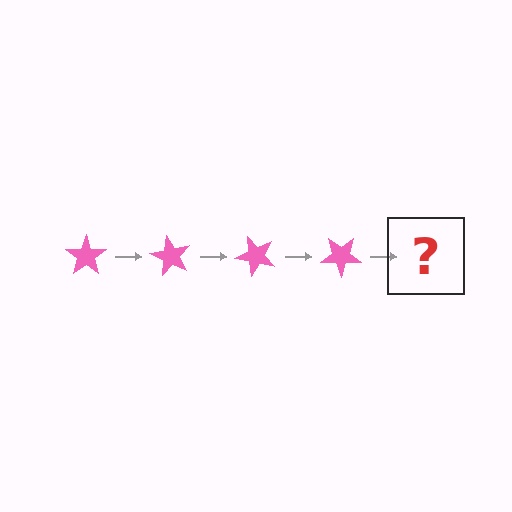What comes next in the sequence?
The next element should be a pink star rotated 240 degrees.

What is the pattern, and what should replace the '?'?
The pattern is that the star rotates 60 degrees each step. The '?' should be a pink star rotated 240 degrees.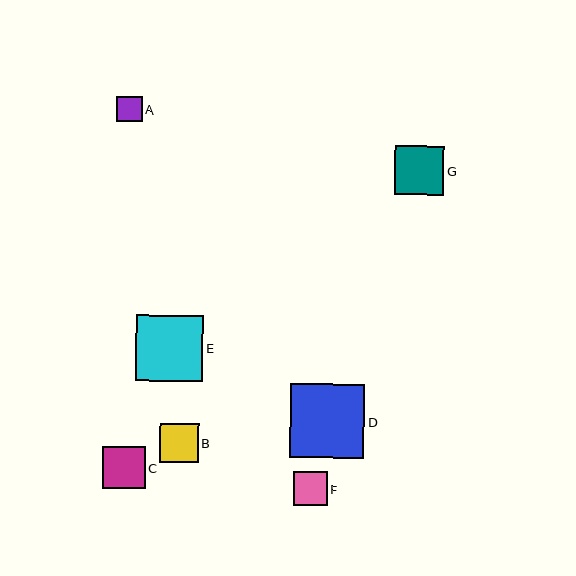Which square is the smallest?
Square A is the smallest with a size of approximately 26 pixels.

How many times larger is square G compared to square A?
Square G is approximately 1.9 times the size of square A.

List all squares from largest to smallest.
From largest to smallest: D, E, G, C, B, F, A.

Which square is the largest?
Square D is the largest with a size of approximately 74 pixels.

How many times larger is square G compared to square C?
Square G is approximately 1.1 times the size of square C.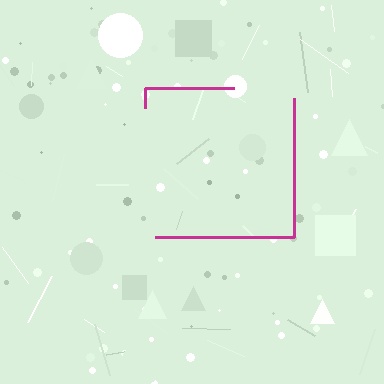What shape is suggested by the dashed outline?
The dashed outline suggests a square.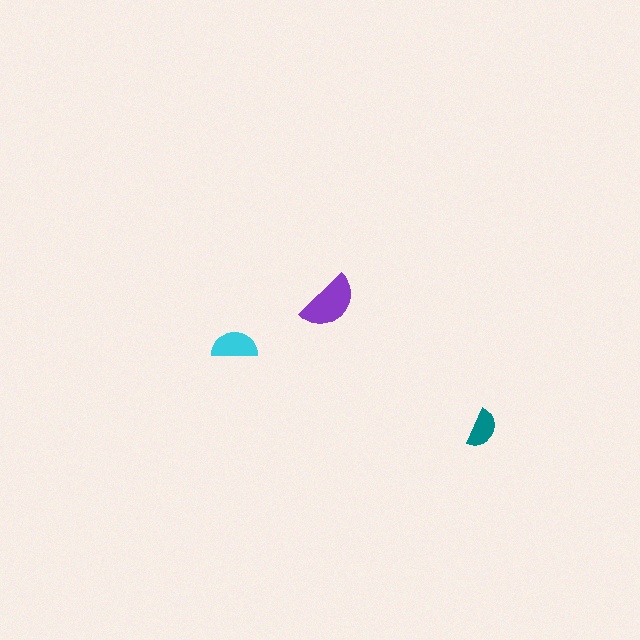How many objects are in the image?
There are 3 objects in the image.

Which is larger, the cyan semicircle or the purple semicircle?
The purple one.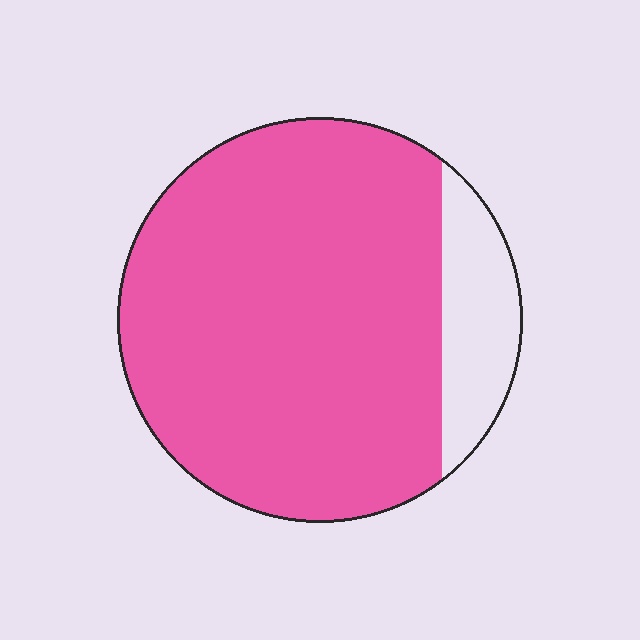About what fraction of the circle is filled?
About seven eighths (7/8).